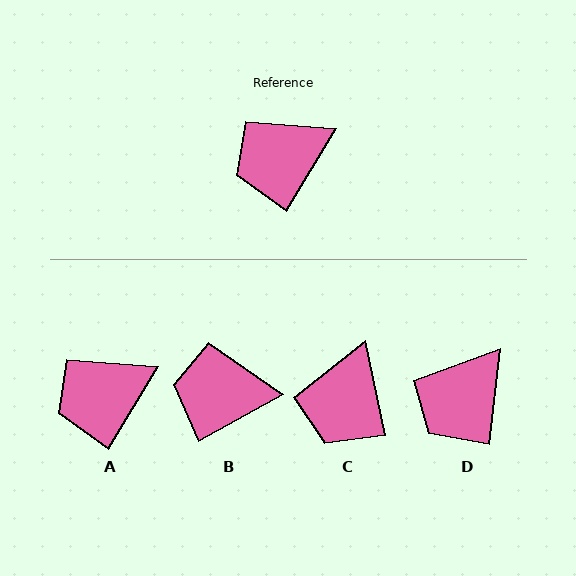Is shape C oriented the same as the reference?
No, it is off by about 43 degrees.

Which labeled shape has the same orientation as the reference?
A.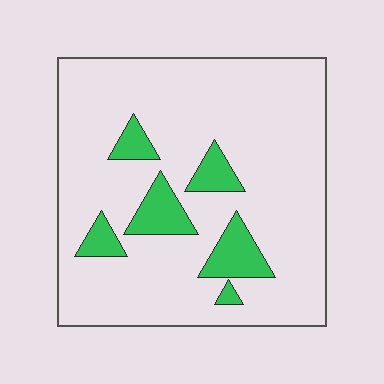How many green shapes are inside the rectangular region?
6.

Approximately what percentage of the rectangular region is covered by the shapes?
Approximately 15%.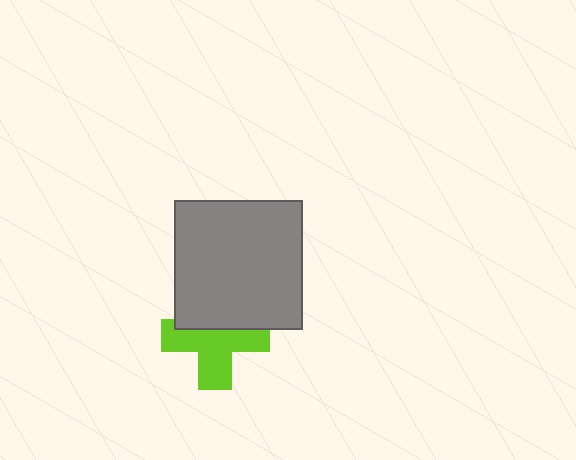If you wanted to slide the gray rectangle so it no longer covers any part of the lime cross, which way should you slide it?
Slide it up — that is the most direct way to separate the two shapes.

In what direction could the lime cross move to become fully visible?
The lime cross could move down. That would shift it out from behind the gray rectangle entirely.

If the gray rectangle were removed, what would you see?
You would see the complete lime cross.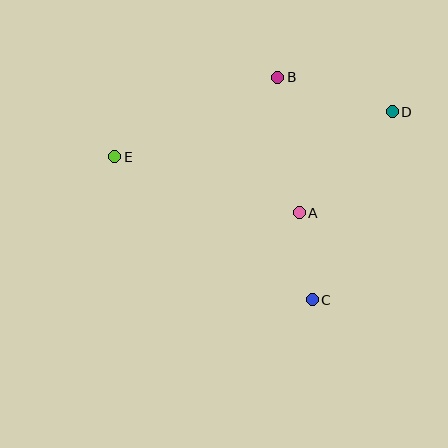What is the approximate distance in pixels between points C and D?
The distance between C and D is approximately 205 pixels.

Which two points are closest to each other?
Points A and C are closest to each other.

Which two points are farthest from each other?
Points D and E are farthest from each other.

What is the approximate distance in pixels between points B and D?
The distance between B and D is approximately 120 pixels.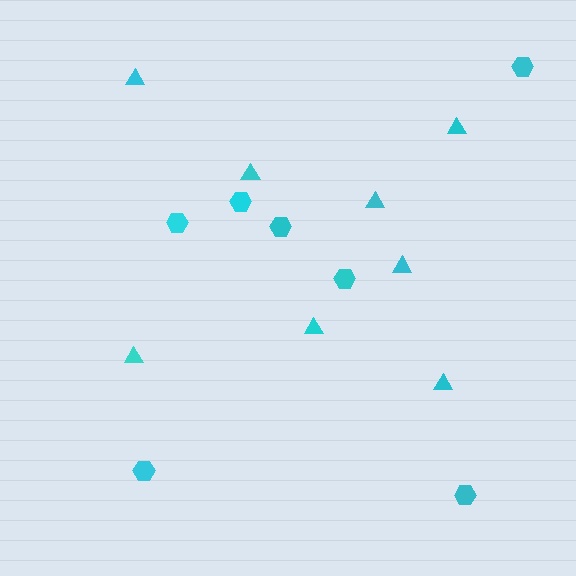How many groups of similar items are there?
There are 2 groups: one group of hexagons (7) and one group of triangles (8).